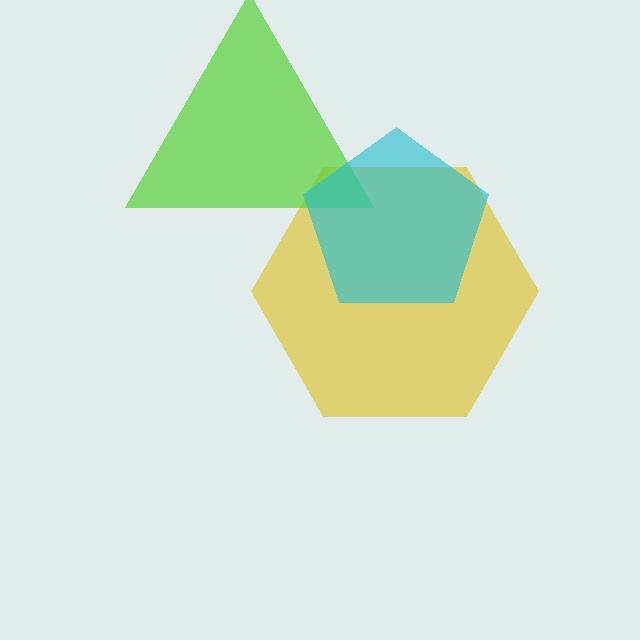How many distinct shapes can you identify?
There are 3 distinct shapes: a yellow hexagon, a lime triangle, a cyan pentagon.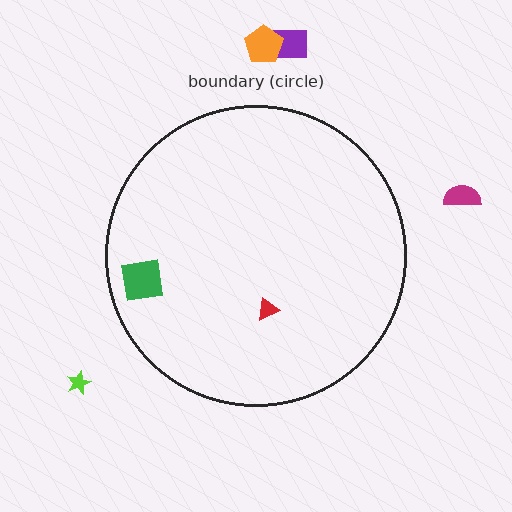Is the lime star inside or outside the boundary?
Outside.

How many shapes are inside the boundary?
2 inside, 4 outside.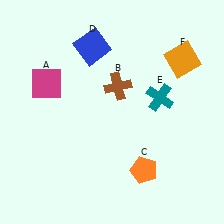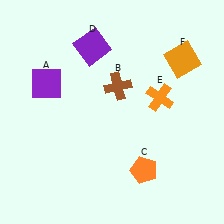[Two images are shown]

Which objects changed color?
A changed from magenta to purple. D changed from blue to purple. E changed from teal to orange.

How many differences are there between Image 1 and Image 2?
There are 3 differences between the two images.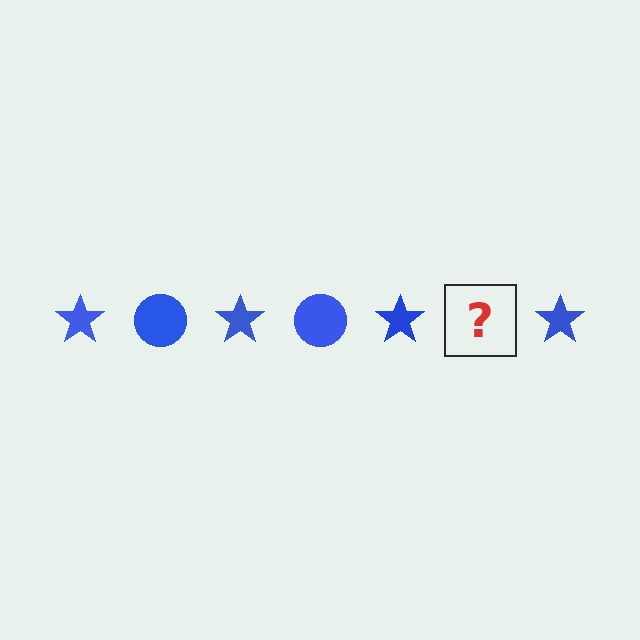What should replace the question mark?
The question mark should be replaced with a blue circle.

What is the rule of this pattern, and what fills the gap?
The rule is that the pattern cycles through star, circle shapes in blue. The gap should be filled with a blue circle.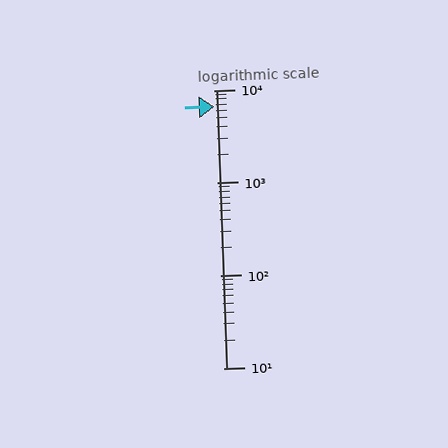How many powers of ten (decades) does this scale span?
The scale spans 3 decades, from 10 to 10000.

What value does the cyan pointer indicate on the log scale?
The pointer indicates approximately 6600.